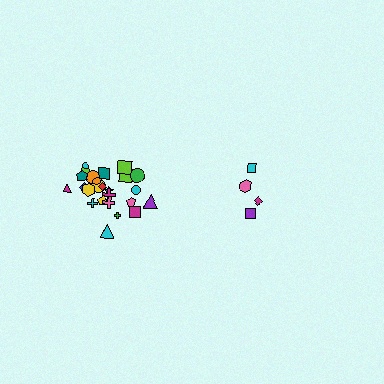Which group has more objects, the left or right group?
The left group.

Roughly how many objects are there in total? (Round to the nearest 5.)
Roughly 30 objects in total.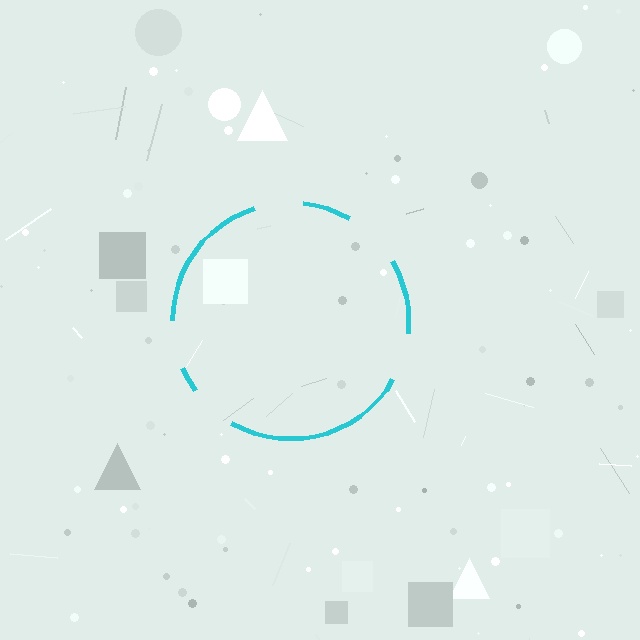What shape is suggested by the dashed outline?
The dashed outline suggests a circle.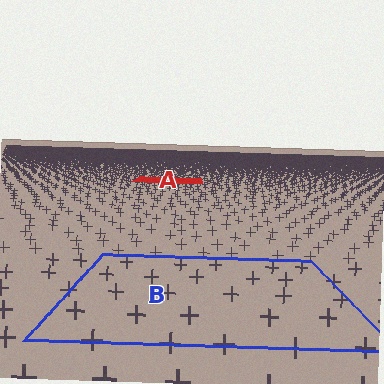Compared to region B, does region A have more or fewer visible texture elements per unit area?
Region A has more texture elements per unit area — they are packed more densely because it is farther away.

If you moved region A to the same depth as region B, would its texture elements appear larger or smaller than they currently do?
They would appear larger. At a closer depth, the same texture elements are projected at a bigger on-screen size.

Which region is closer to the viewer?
Region B is closer. The texture elements there are larger and more spread out.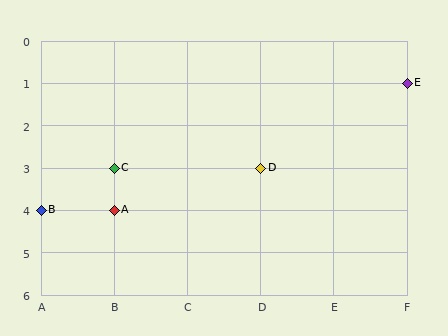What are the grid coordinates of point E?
Point E is at grid coordinates (F, 1).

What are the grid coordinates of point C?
Point C is at grid coordinates (B, 3).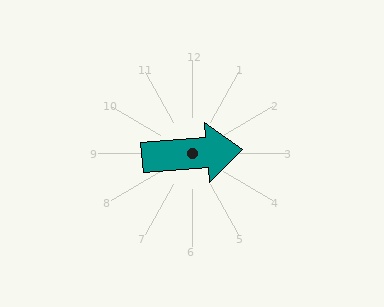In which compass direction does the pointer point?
East.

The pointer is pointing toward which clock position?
Roughly 3 o'clock.